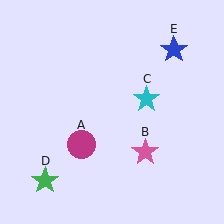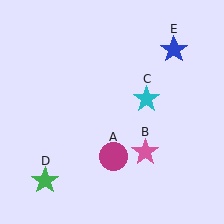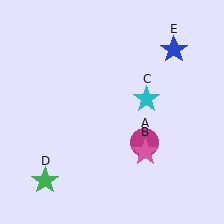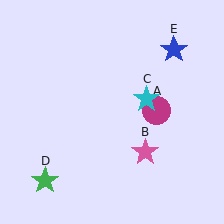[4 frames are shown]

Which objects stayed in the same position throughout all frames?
Pink star (object B) and cyan star (object C) and green star (object D) and blue star (object E) remained stationary.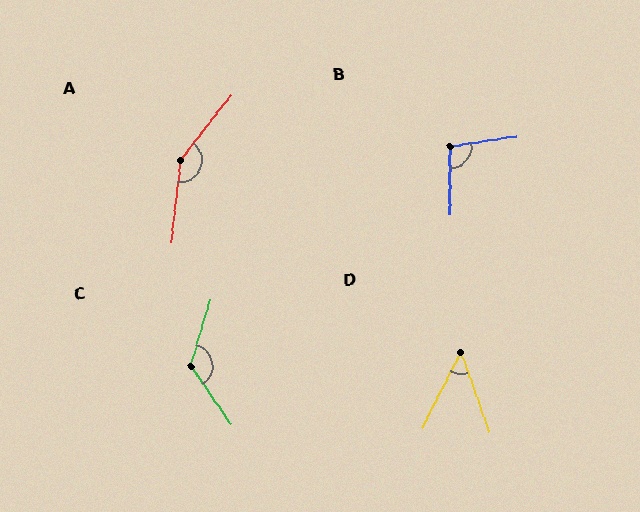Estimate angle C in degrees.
Approximately 129 degrees.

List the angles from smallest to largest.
D (47°), B (98°), C (129°), A (148°).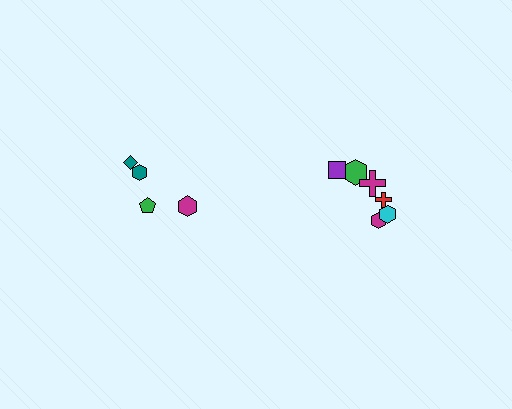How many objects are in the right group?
There are 6 objects.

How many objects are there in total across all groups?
There are 10 objects.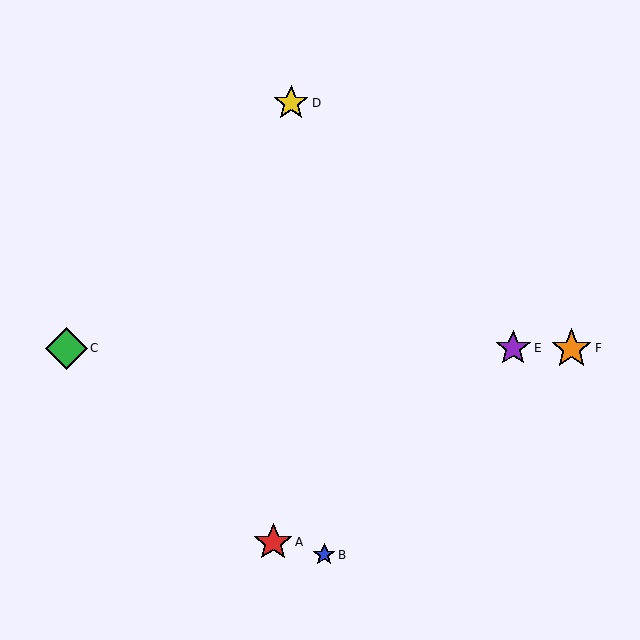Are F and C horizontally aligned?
Yes, both are at y≈348.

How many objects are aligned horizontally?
3 objects (C, E, F) are aligned horizontally.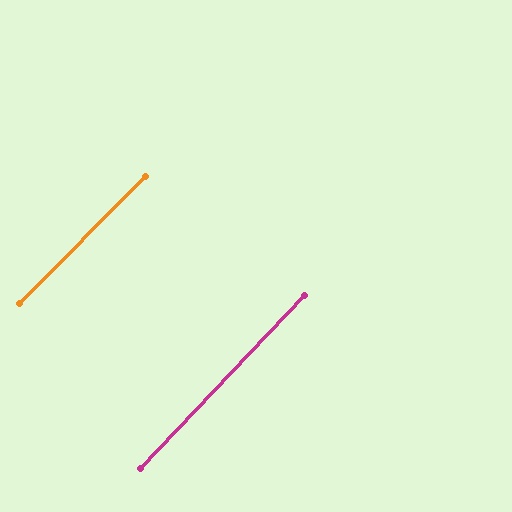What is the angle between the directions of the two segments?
Approximately 1 degree.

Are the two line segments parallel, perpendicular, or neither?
Parallel — their directions differ by only 1.4°.